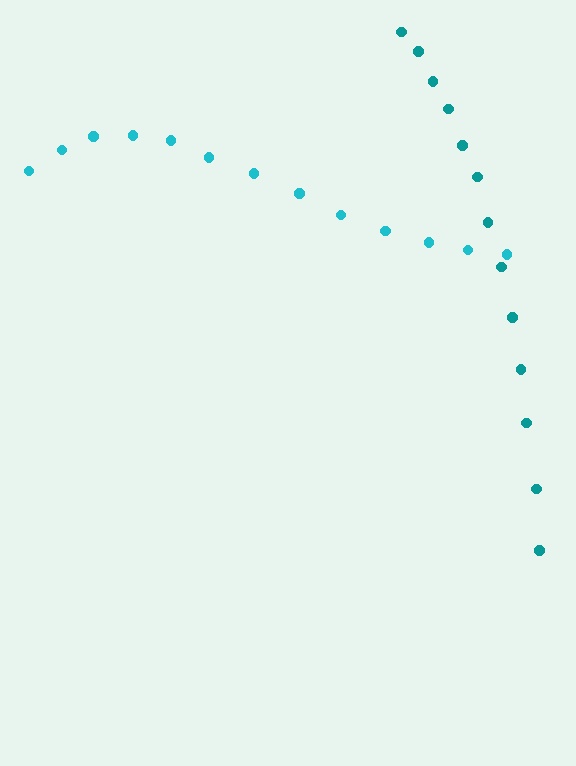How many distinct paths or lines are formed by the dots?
There are 2 distinct paths.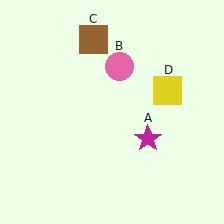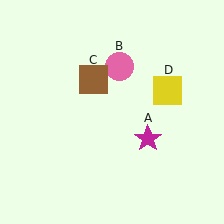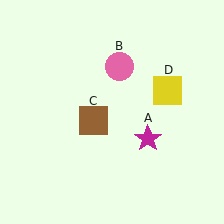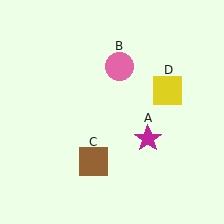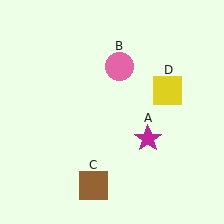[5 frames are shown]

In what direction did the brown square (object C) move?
The brown square (object C) moved down.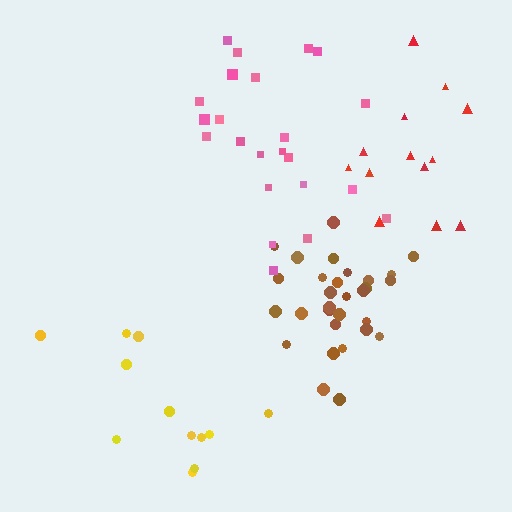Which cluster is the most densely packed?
Brown.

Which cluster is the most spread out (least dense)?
Red.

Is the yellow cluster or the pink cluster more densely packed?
Pink.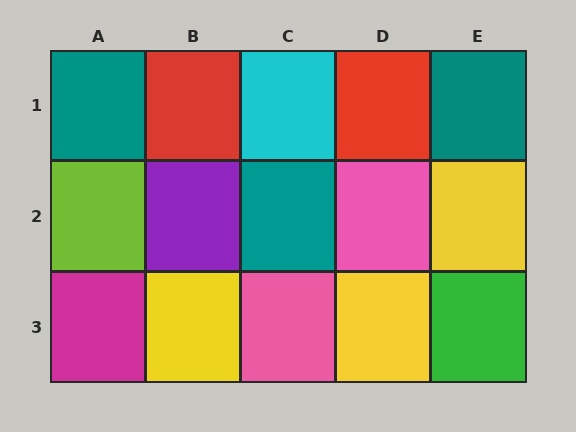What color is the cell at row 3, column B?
Yellow.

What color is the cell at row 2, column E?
Yellow.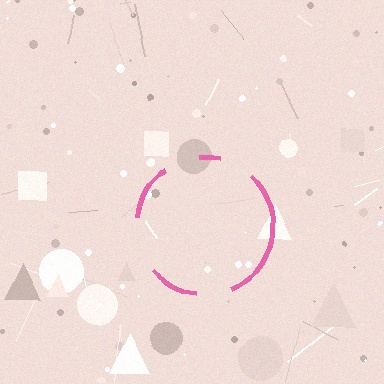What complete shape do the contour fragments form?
The contour fragments form a circle.